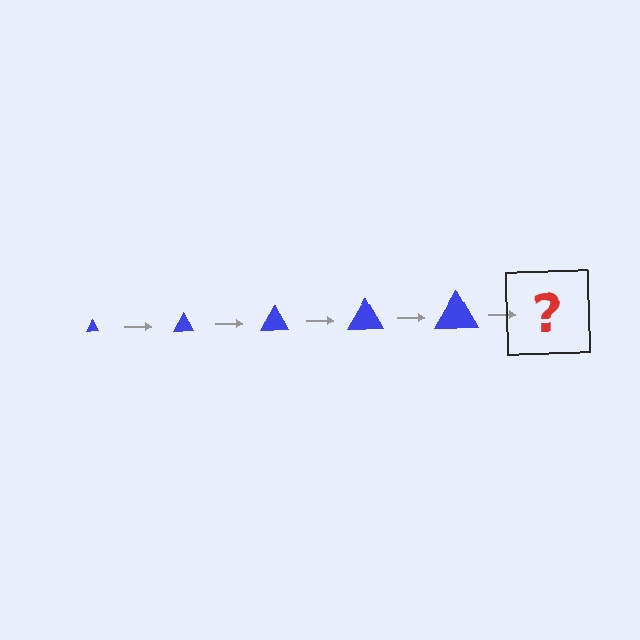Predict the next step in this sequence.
The next step is a blue triangle, larger than the previous one.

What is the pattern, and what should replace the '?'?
The pattern is that the triangle gets progressively larger each step. The '?' should be a blue triangle, larger than the previous one.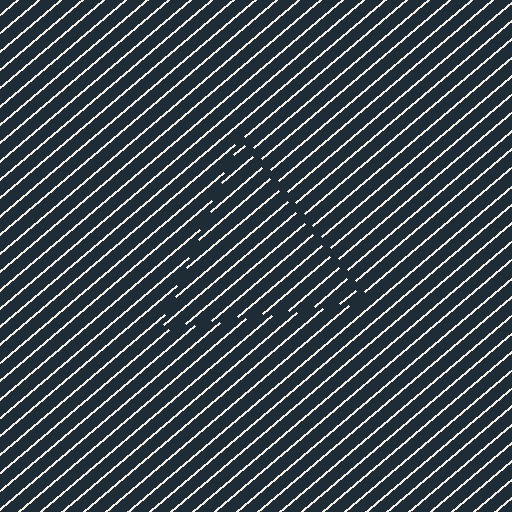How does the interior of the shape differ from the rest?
The interior of the shape contains the same grating, shifted by half a period — the contour is defined by the phase discontinuity where line-ends from the inner and outer gratings abut.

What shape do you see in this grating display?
An illusory triangle. The interior of the shape contains the same grating, shifted by half a period — the contour is defined by the phase discontinuity where line-ends from the inner and outer gratings abut.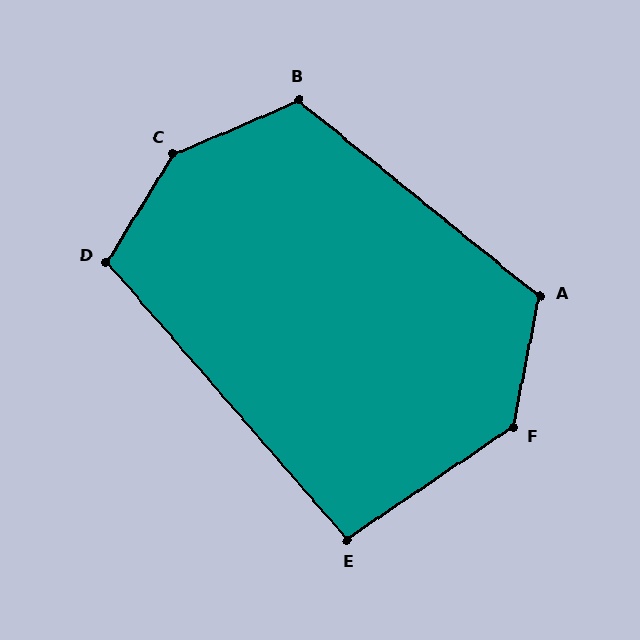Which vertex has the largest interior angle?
C, at approximately 145 degrees.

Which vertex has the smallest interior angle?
E, at approximately 97 degrees.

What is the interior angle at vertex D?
Approximately 107 degrees (obtuse).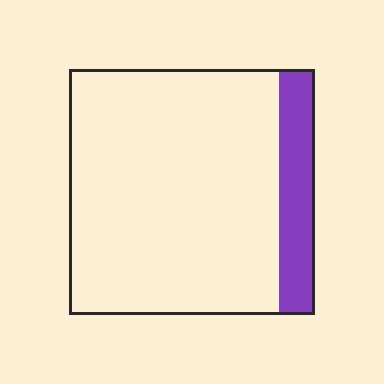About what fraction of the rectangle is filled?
About one sixth (1/6).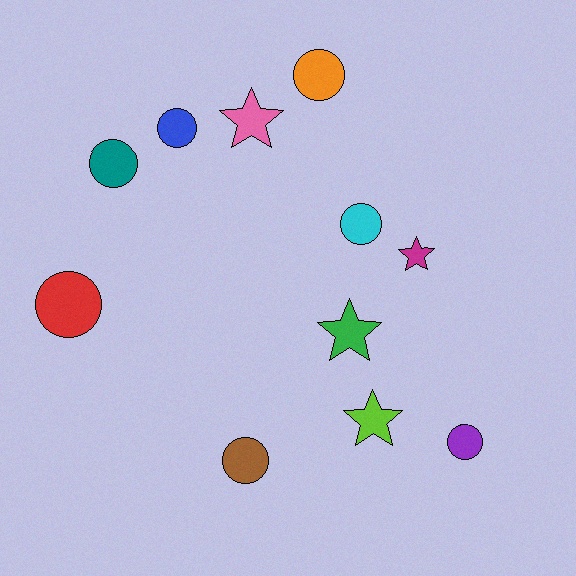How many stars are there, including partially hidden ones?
There are 4 stars.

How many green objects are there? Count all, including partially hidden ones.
There is 1 green object.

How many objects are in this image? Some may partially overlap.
There are 11 objects.